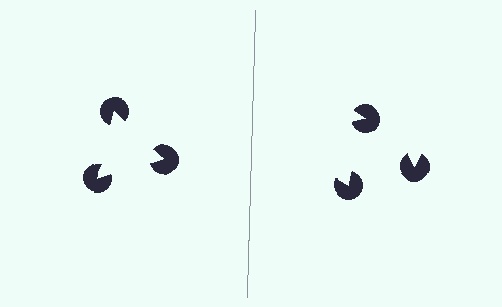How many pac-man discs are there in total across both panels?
6 — 3 on each side.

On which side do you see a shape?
An illusory triangle appears on the left side. On the right side the wedge cuts are rotated, so no coherent shape forms.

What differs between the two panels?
The pac-man discs are positioned identically on both sides; only the wedge orientations differ. On the left they align to a triangle; on the right they are misaligned.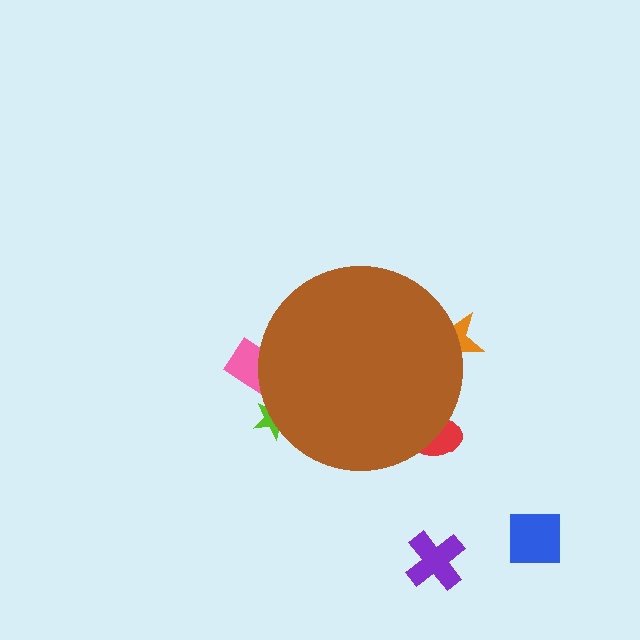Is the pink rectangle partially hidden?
Yes, the pink rectangle is partially hidden behind the brown circle.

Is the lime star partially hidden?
Yes, the lime star is partially hidden behind the brown circle.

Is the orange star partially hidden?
Yes, the orange star is partially hidden behind the brown circle.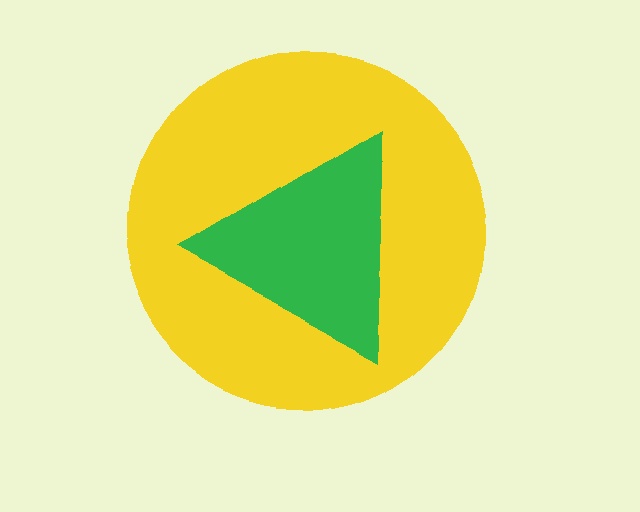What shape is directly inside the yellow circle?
The green triangle.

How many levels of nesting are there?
2.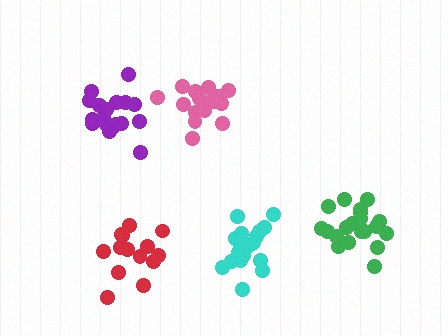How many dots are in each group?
Group 1: 20 dots, Group 2: 16 dots, Group 3: 21 dots, Group 4: 15 dots, Group 5: 18 dots (90 total).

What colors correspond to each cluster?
The clusters are colored: cyan, pink, green, red, purple.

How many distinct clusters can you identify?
There are 5 distinct clusters.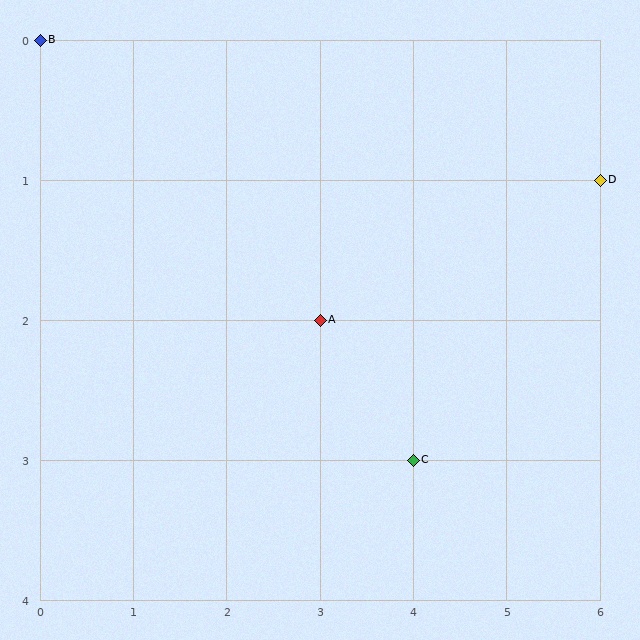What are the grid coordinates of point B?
Point B is at grid coordinates (0, 0).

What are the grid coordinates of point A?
Point A is at grid coordinates (3, 2).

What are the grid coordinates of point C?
Point C is at grid coordinates (4, 3).